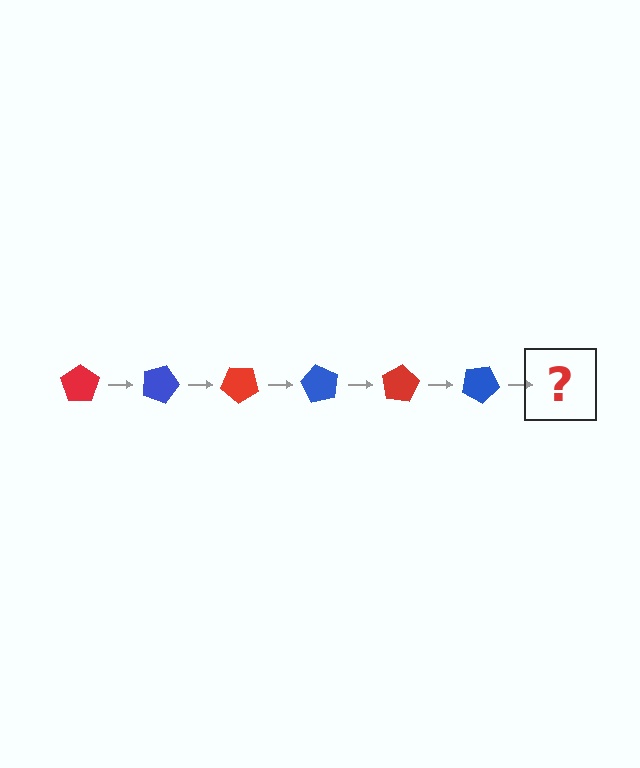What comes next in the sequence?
The next element should be a red pentagon, rotated 120 degrees from the start.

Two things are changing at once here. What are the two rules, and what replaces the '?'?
The two rules are that it rotates 20 degrees each step and the color cycles through red and blue. The '?' should be a red pentagon, rotated 120 degrees from the start.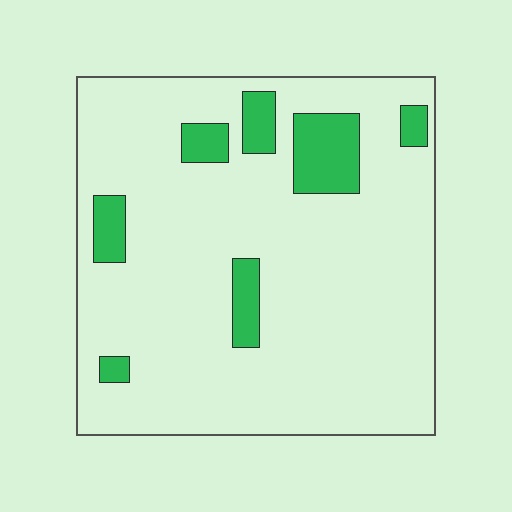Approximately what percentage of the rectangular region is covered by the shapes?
Approximately 15%.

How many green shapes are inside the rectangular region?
7.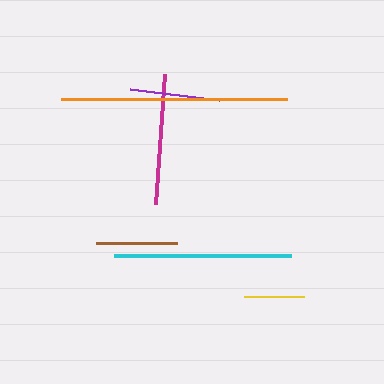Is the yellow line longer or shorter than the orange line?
The orange line is longer than the yellow line.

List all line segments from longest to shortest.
From longest to shortest: orange, cyan, magenta, purple, brown, yellow.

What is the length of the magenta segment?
The magenta segment is approximately 130 pixels long.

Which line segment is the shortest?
The yellow line is the shortest at approximately 61 pixels.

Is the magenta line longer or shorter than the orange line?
The orange line is longer than the magenta line.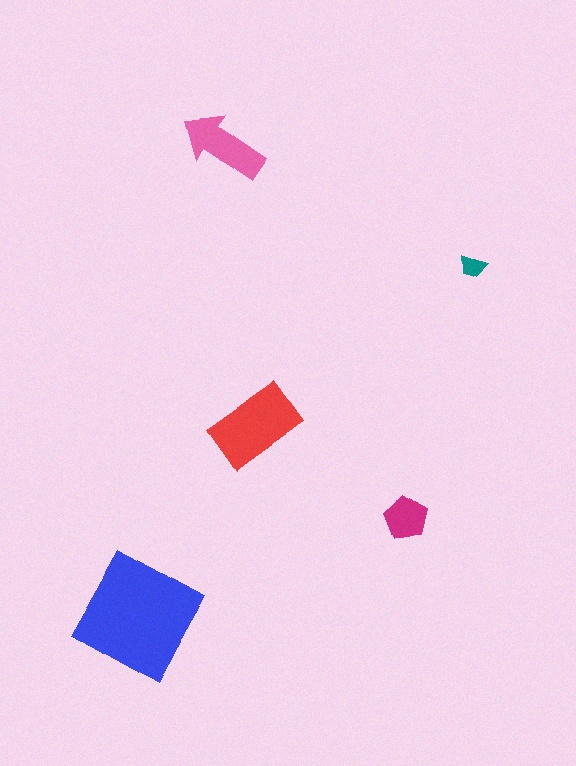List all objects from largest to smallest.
The blue square, the red rectangle, the pink arrow, the magenta pentagon, the teal trapezoid.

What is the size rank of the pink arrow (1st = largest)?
3rd.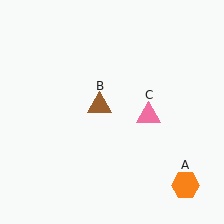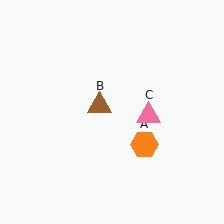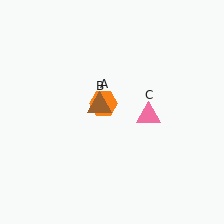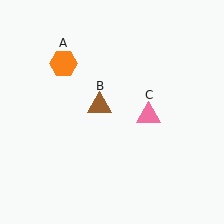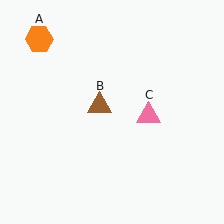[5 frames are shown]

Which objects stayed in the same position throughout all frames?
Brown triangle (object B) and pink triangle (object C) remained stationary.